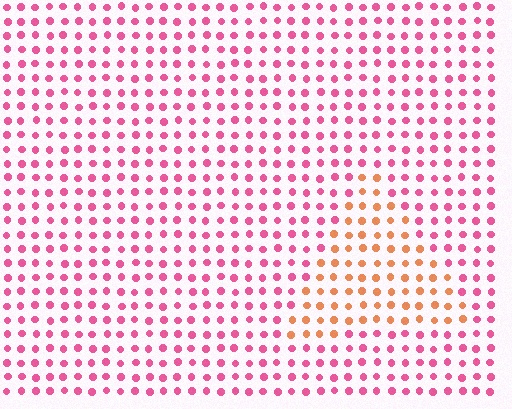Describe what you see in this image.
The image is filled with small pink elements in a uniform arrangement. A triangle-shaped region is visible where the elements are tinted to a slightly different hue, forming a subtle color boundary.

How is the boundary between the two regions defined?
The boundary is defined purely by a slight shift in hue (about 48 degrees). Spacing, size, and orientation are identical on both sides.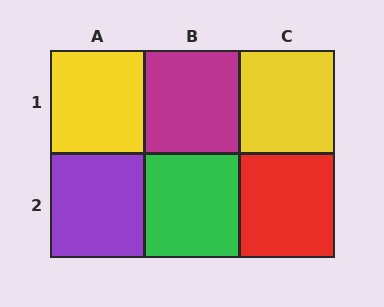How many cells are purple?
1 cell is purple.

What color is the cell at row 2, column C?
Red.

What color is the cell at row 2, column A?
Purple.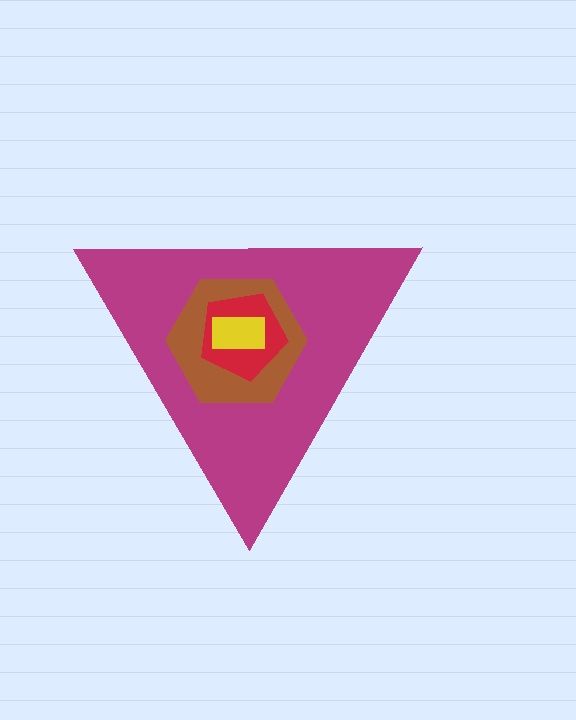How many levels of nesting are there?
4.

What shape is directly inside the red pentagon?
The yellow rectangle.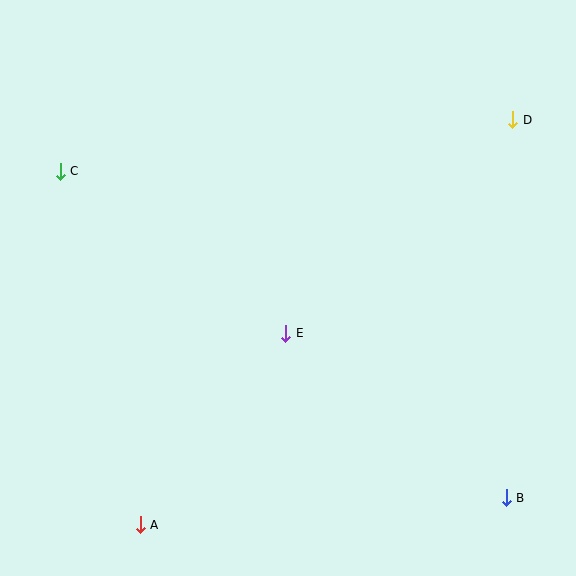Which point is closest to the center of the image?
Point E at (286, 333) is closest to the center.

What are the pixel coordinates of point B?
Point B is at (506, 498).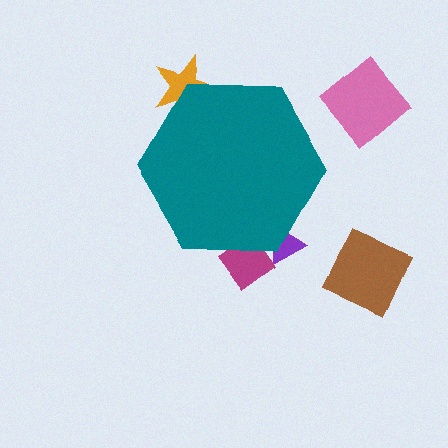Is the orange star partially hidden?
Yes, the orange star is partially hidden behind the teal hexagon.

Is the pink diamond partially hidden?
No, the pink diamond is fully visible.